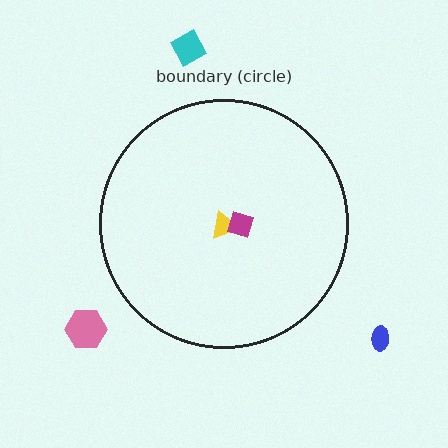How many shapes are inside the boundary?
2 inside, 3 outside.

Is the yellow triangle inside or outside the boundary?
Inside.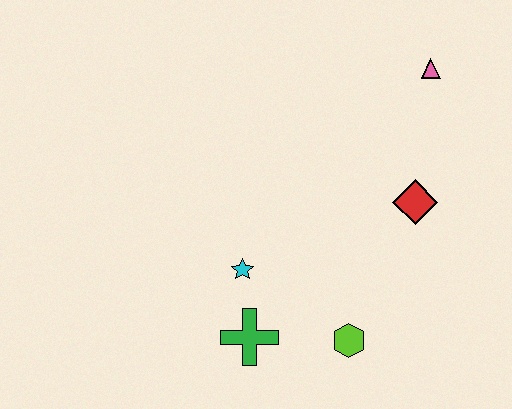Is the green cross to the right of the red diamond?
No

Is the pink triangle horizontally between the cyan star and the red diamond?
No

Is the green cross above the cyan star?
No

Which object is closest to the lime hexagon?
The green cross is closest to the lime hexagon.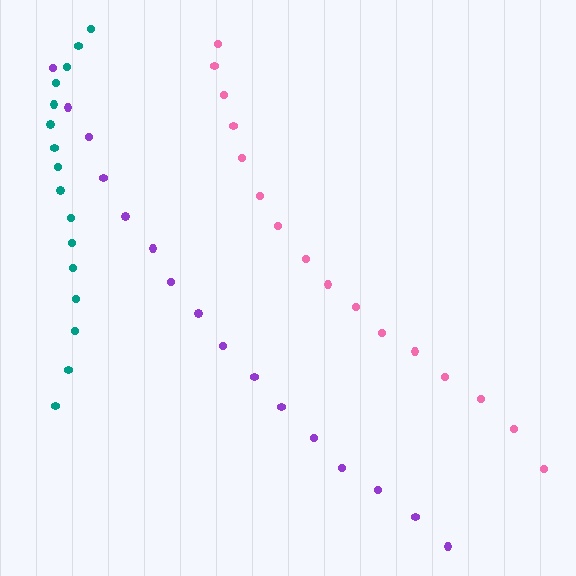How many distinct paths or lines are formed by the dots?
There are 3 distinct paths.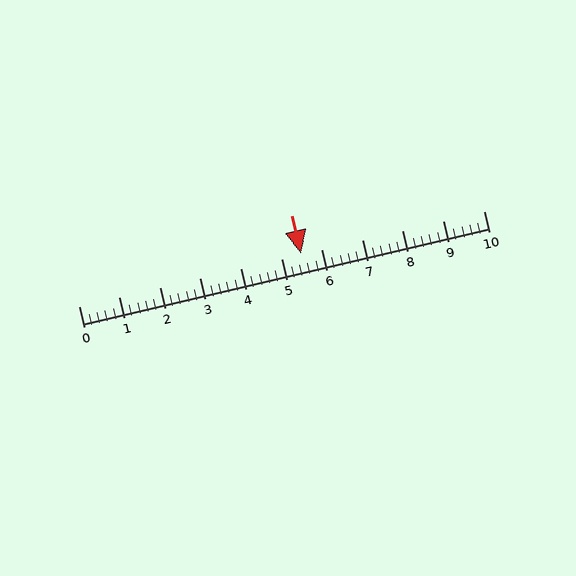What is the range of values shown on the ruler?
The ruler shows values from 0 to 10.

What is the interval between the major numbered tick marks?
The major tick marks are spaced 1 units apart.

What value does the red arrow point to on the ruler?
The red arrow points to approximately 5.5.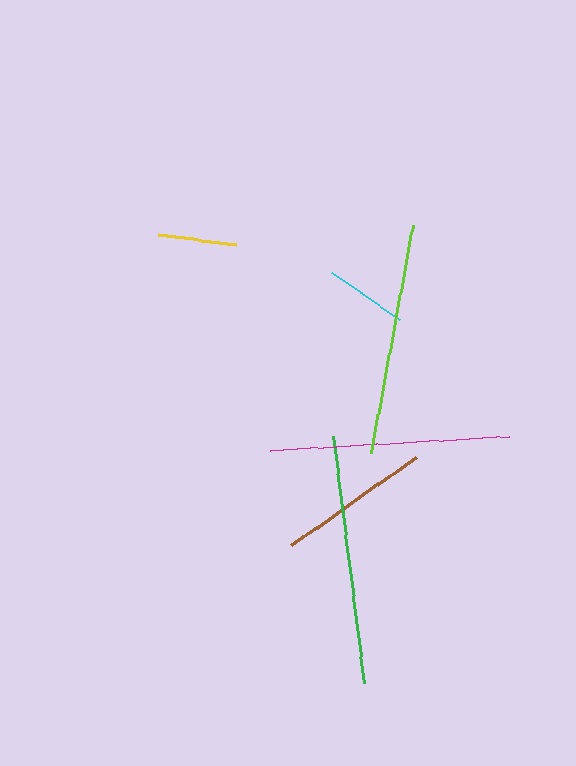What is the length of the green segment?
The green segment is approximately 249 pixels long.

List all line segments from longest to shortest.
From longest to shortest: green, magenta, lime, brown, cyan, yellow.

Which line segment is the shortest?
The yellow line is the shortest at approximately 79 pixels.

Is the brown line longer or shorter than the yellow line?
The brown line is longer than the yellow line.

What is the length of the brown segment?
The brown segment is approximately 152 pixels long.